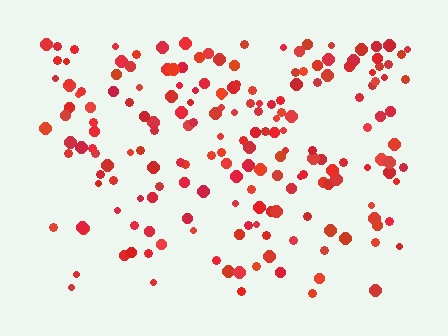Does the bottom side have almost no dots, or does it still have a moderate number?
Still a moderate number, just noticeably fewer than the top.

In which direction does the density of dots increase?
From bottom to top, with the top side densest.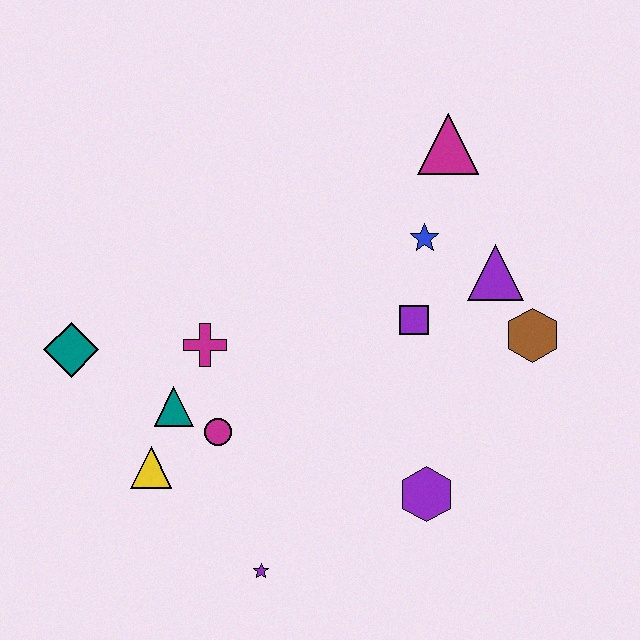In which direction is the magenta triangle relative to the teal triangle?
The magenta triangle is to the right of the teal triangle.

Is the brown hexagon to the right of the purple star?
Yes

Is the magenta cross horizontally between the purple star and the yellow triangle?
Yes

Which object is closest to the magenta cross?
The teal triangle is closest to the magenta cross.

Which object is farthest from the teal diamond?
The brown hexagon is farthest from the teal diamond.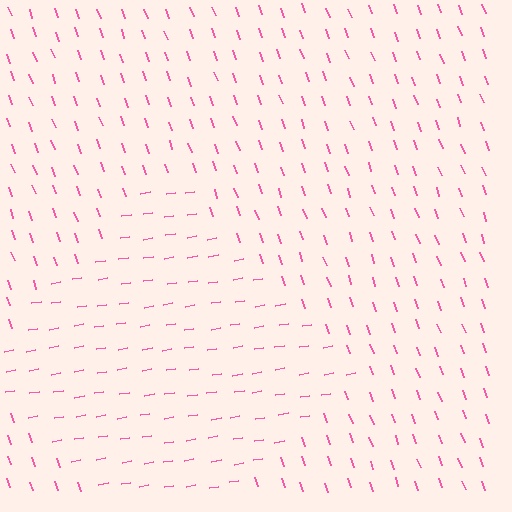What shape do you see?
I see a diamond.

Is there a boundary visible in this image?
Yes, there is a texture boundary formed by a change in line orientation.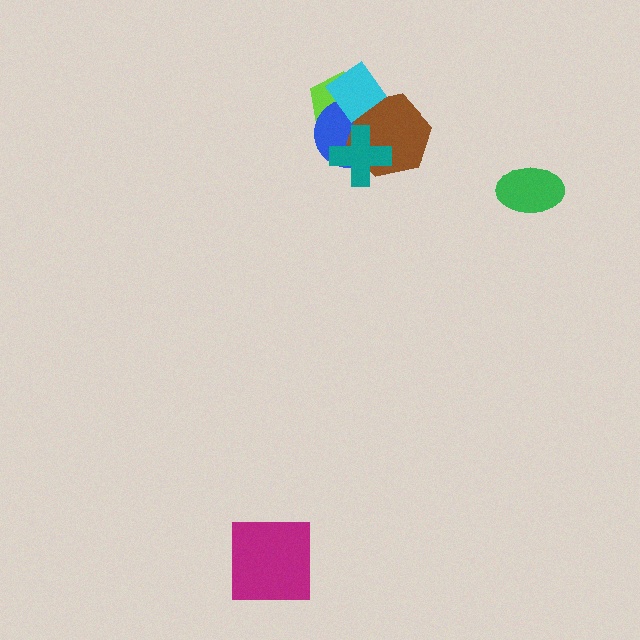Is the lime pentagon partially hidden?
Yes, it is partially covered by another shape.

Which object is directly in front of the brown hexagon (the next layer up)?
The teal cross is directly in front of the brown hexagon.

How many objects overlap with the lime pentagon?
3 objects overlap with the lime pentagon.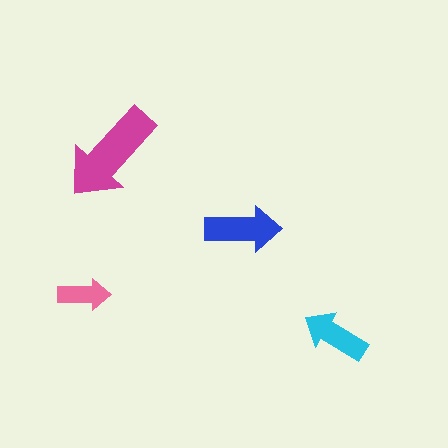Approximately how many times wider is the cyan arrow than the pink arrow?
About 1.5 times wider.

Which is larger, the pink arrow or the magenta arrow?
The magenta one.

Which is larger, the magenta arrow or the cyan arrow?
The magenta one.